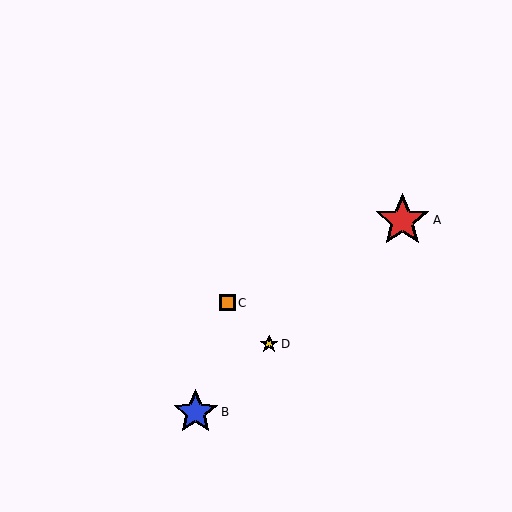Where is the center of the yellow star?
The center of the yellow star is at (269, 344).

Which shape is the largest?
The red star (labeled A) is the largest.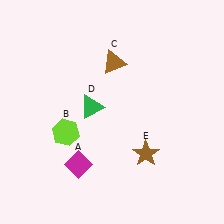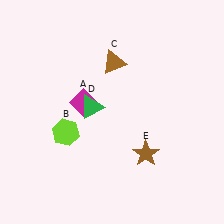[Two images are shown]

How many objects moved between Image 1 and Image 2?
1 object moved between the two images.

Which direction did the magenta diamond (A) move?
The magenta diamond (A) moved up.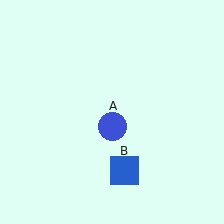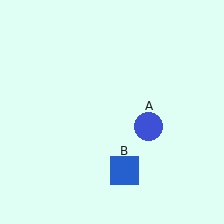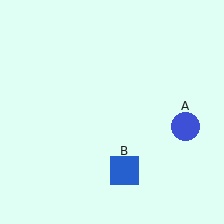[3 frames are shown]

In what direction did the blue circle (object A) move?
The blue circle (object A) moved right.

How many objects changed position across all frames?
1 object changed position: blue circle (object A).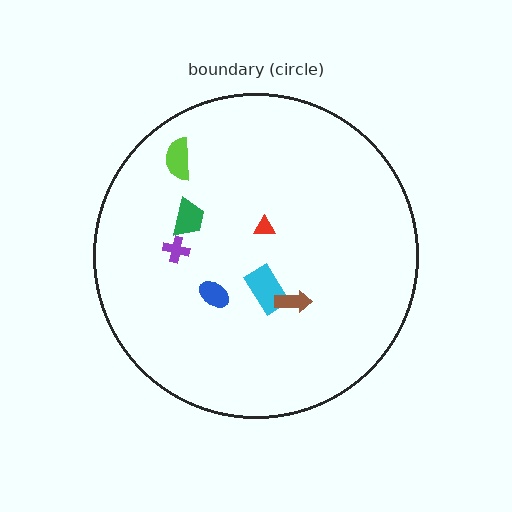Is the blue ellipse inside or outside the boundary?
Inside.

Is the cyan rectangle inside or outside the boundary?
Inside.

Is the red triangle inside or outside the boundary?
Inside.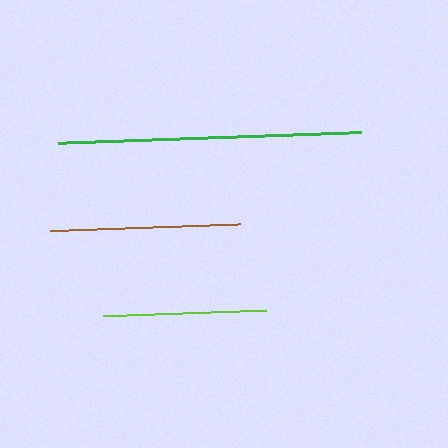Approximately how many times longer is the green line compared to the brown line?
The green line is approximately 1.6 times the length of the brown line.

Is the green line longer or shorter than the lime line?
The green line is longer than the lime line.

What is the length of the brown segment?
The brown segment is approximately 191 pixels long.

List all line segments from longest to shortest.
From longest to shortest: green, brown, lime.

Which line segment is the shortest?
The lime line is the shortest at approximately 163 pixels.